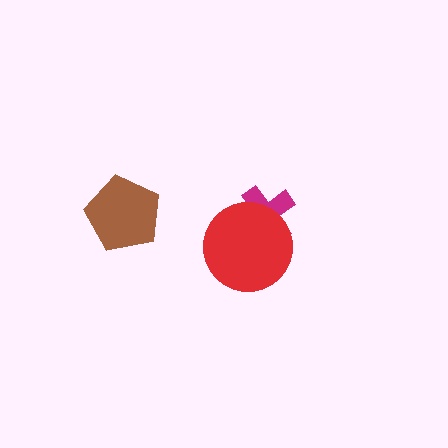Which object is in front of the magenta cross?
The red circle is in front of the magenta cross.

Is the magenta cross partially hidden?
Yes, it is partially covered by another shape.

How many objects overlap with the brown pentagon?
0 objects overlap with the brown pentagon.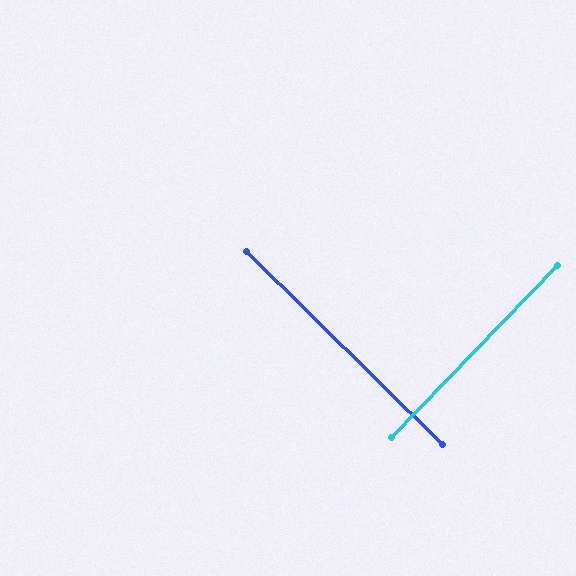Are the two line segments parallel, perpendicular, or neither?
Perpendicular — they meet at approximately 89°.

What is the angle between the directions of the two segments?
Approximately 89 degrees.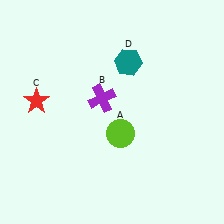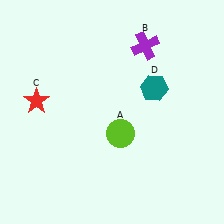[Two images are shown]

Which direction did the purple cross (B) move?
The purple cross (B) moved up.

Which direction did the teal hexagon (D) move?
The teal hexagon (D) moved right.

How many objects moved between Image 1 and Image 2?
2 objects moved between the two images.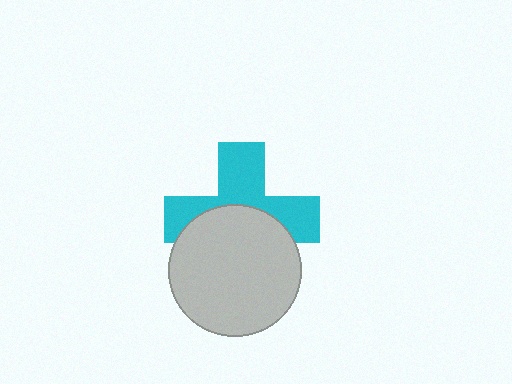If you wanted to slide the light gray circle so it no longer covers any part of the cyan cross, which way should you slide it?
Slide it down — that is the most direct way to separate the two shapes.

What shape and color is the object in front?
The object in front is a light gray circle.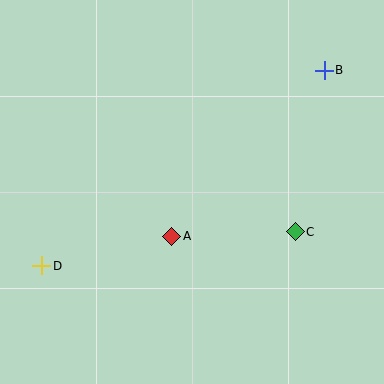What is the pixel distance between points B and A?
The distance between B and A is 225 pixels.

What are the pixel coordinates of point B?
Point B is at (324, 70).